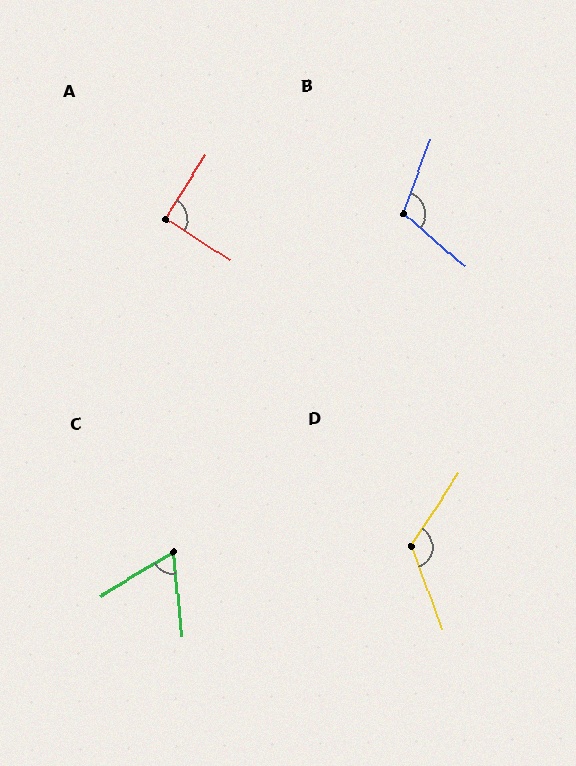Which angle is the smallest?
C, at approximately 65 degrees.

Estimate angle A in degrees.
Approximately 91 degrees.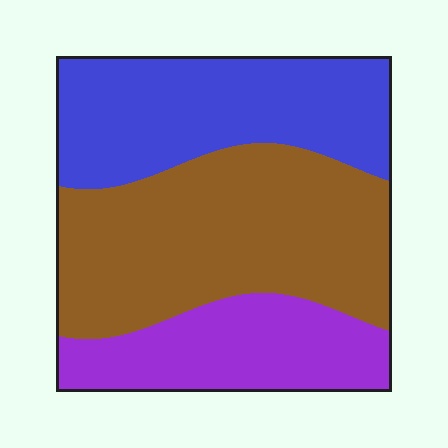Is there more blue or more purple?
Blue.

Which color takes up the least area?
Purple, at roughly 25%.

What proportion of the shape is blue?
Blue covers about 35% of the shape.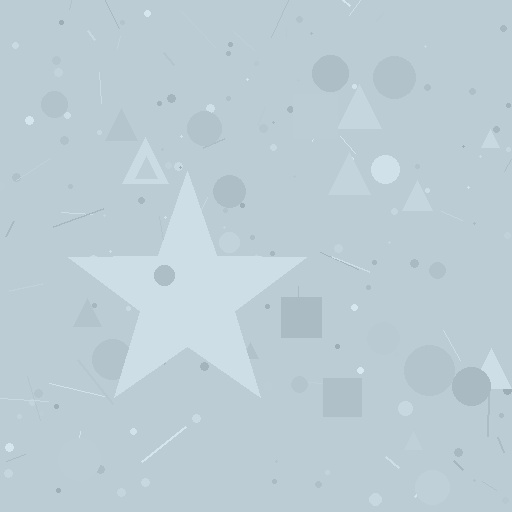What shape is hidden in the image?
A star is hidden in the image.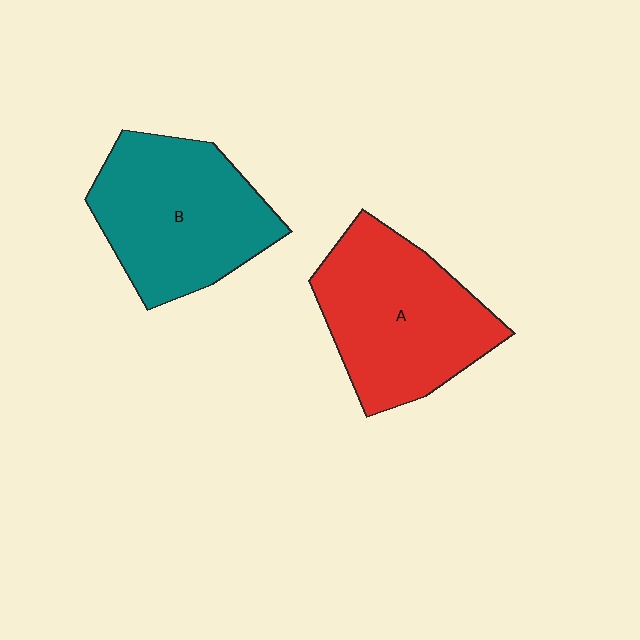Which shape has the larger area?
Shape A (red).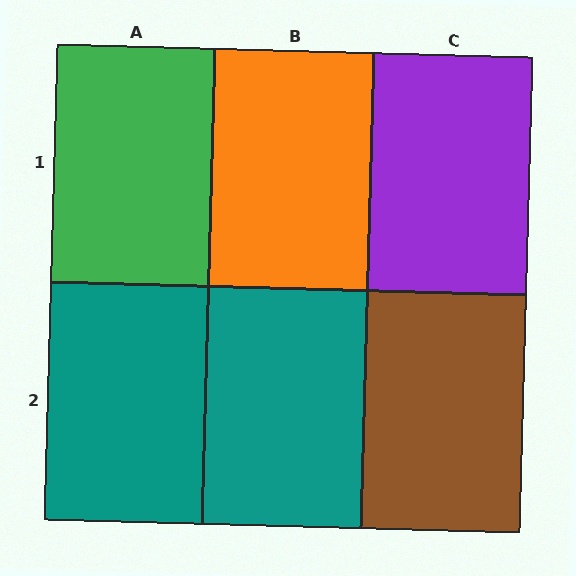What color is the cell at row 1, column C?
Purple.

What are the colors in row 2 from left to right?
Teal, teal, brown.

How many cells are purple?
1 cell is purple.